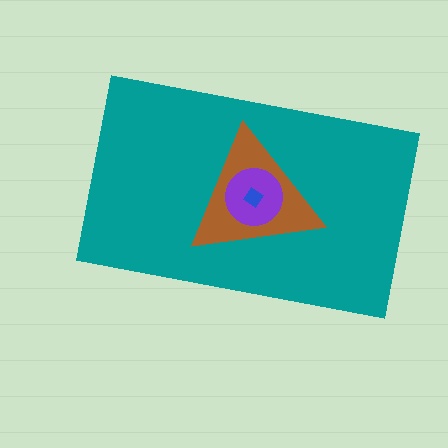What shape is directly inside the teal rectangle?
The brown triangle.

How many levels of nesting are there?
4.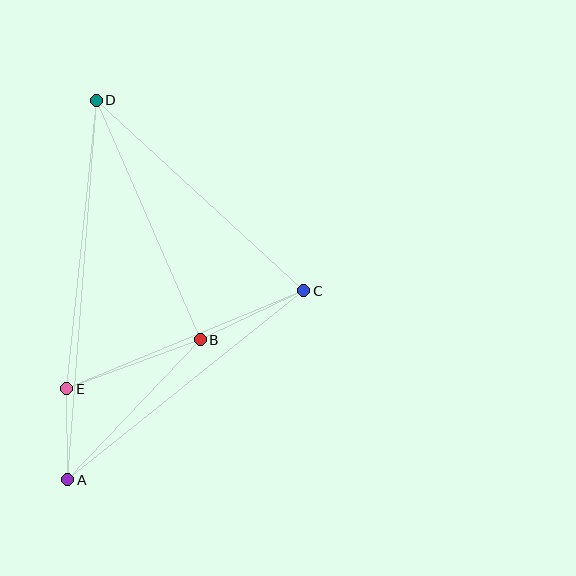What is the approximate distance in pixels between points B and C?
The distance between B and C is approximately 115 pixels.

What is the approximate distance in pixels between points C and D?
The distance between C and D is approximately 282 pixels.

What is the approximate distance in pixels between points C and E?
The distance between C and E is approximately 257 pixels.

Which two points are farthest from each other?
Points A and D are farthest from each other.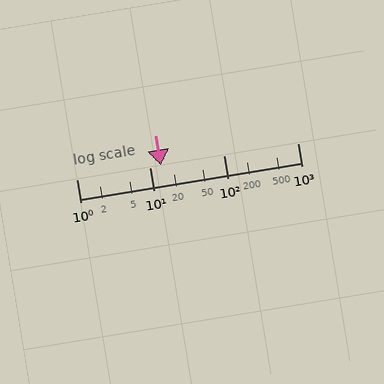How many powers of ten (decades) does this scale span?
The scale spans 3 decades, from 1 to 1000.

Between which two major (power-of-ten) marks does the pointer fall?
The pointer is between 10 and 100.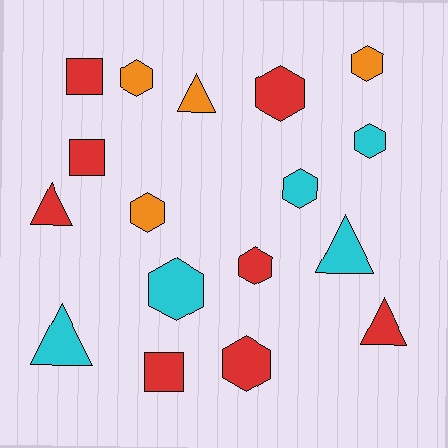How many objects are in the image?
There are 17 objects.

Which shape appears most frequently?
Hexagon, with 9 objects.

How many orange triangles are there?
There is 1 orange triangle.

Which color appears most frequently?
Red, with 8 objects.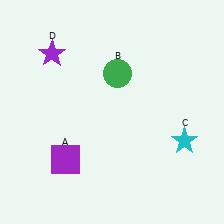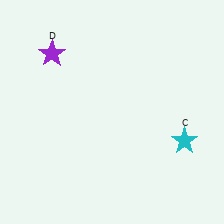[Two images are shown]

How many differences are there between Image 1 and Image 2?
There are 2 differences between the two images.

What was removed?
The green circle (B), the purple square (A) were removed in Image 2.